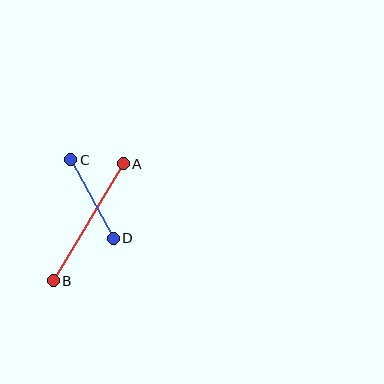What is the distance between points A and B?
The distance is approximately 137 pixels.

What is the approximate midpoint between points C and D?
The midpoint is at approximately (92, 199) pixels.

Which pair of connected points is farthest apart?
Points A and B are farthest apart.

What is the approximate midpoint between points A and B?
The midpoint is at approximately (88, 222) pixels.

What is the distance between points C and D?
The distance is approximately 89 pixels.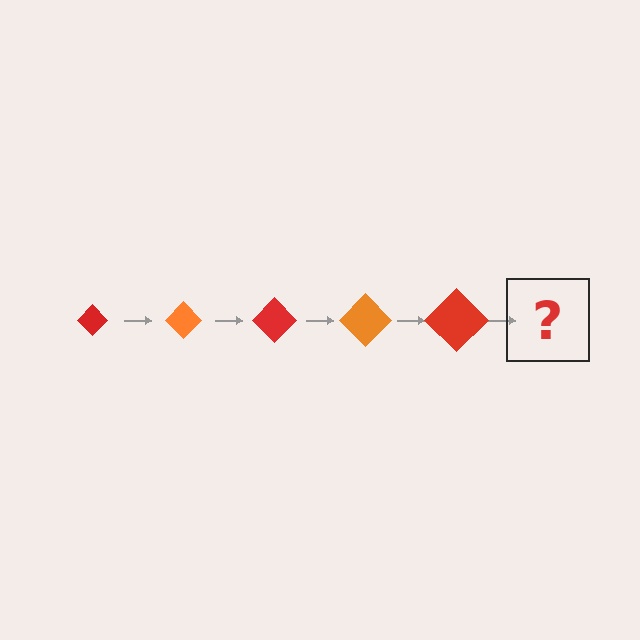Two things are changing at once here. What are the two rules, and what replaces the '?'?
The two rules are that the diamond grows larger each step and the color cycles through red and orange. The '?' should be an orange diamond, larger than the previous one.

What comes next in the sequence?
The next element should be an orange diamond, larger than the previous one.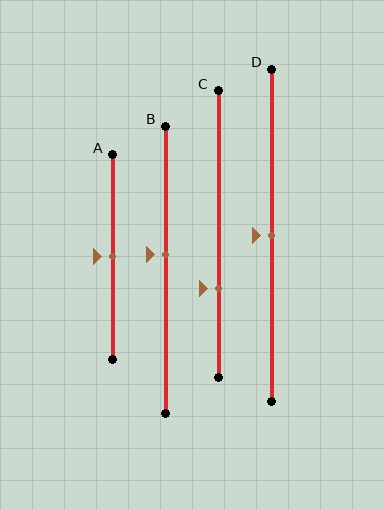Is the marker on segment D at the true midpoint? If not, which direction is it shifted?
Yes, the marker on segment D is at the true midpoint.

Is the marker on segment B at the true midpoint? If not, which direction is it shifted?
No, the marker on segment B is shifted upward by about 5% of the segment length.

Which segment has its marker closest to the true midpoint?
Segment A has its marker closest to the true midpoint.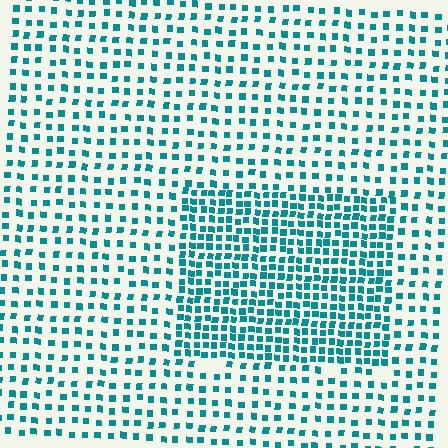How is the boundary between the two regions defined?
The boundary is defined by a change in element density (approximately 2.0x ratio). All elements are the same color, size, and shape.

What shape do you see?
I see a rectangle.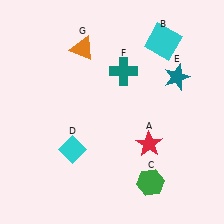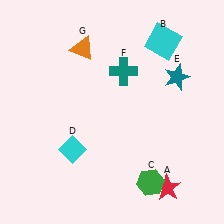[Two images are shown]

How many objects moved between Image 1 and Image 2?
1 object moved between the two images.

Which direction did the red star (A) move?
The red star (A) moved down.